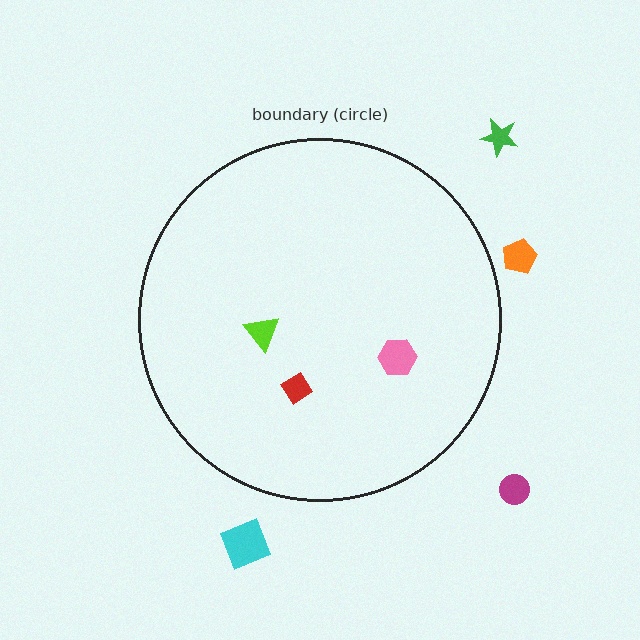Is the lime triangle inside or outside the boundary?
Inside.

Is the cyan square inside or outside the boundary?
Outside.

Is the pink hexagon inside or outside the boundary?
Inside.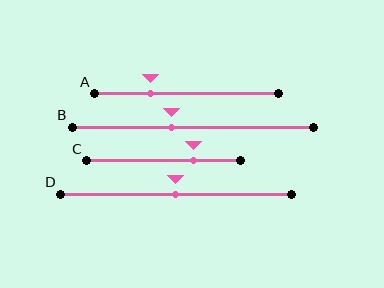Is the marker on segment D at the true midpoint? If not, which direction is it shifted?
Yes, the marker on segment D is at the true midpoint.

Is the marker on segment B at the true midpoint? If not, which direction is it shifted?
No, the marker on segment B is shifted to the left by about 9% of the segment length.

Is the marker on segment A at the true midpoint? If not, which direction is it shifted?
No, the marker on segment A is shifted to the left by about 20% of the segment length.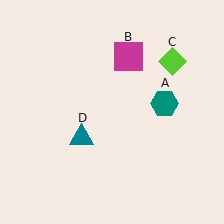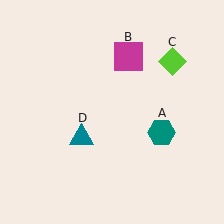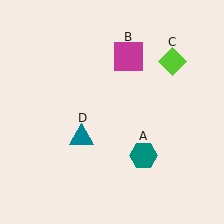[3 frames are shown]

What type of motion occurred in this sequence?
The teal hexagon (object A) rotated clockwise around the center of the scene.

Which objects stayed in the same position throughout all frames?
Magenta square (object B) and lime diamond (object C) and teal triangle (object D) remained stationary.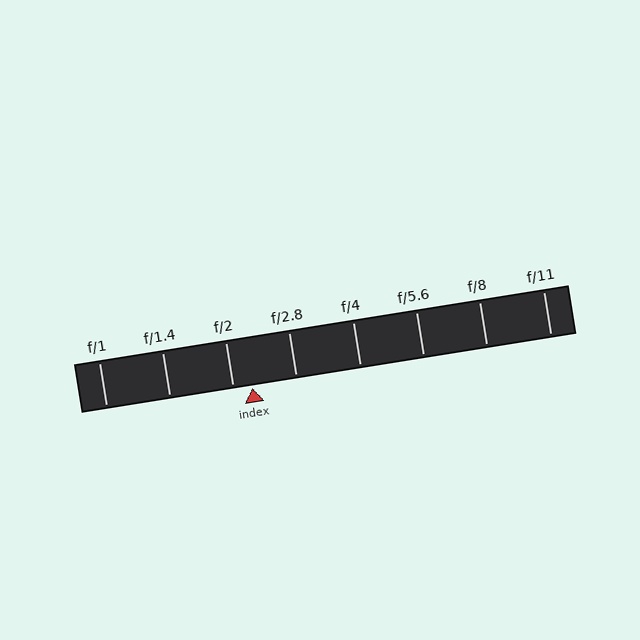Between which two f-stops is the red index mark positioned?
The index mark is between f/2 and f/2.8.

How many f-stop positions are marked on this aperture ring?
There are 8 f-stop positions marked.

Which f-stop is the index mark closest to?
The index mark is closest to f/2.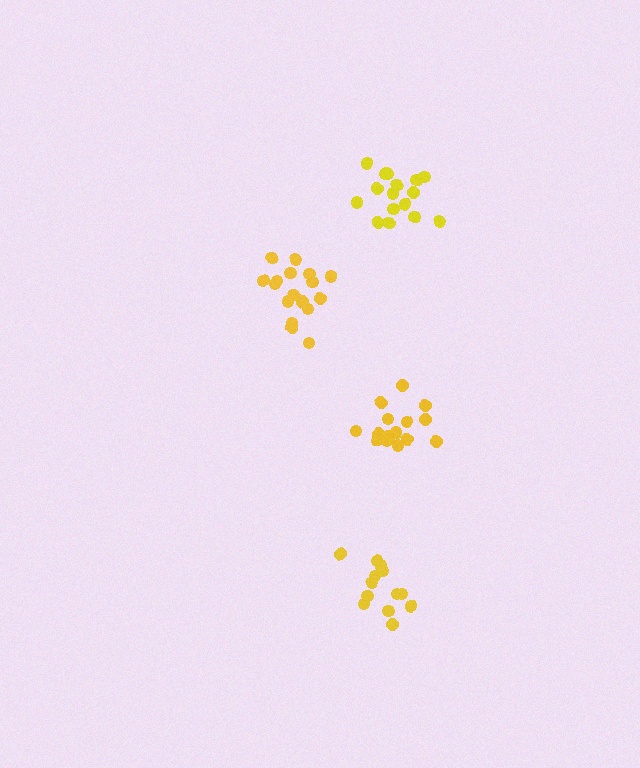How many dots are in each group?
Group 1: 17 dots, Group 2: 13 dots, Group 3: 17 dots, Group 4: 16 dots (63 total).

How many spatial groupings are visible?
There are 4 spatial groupings.